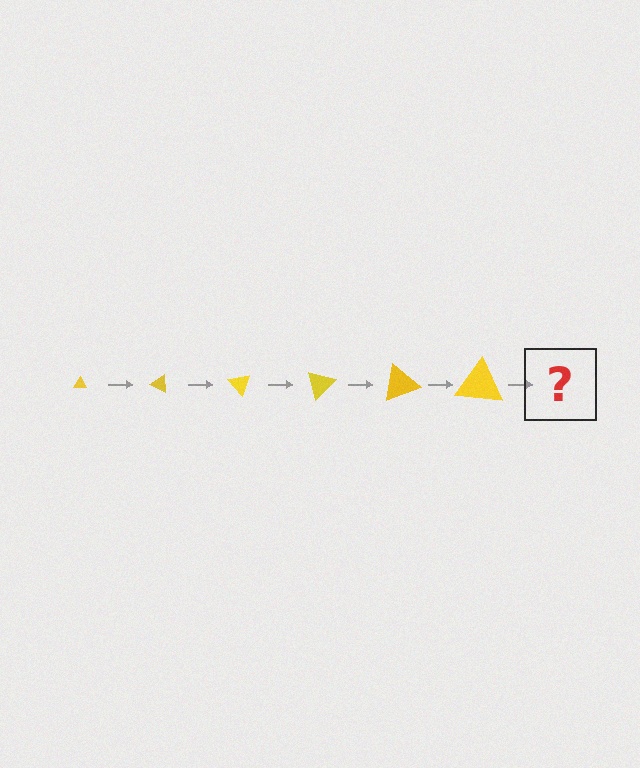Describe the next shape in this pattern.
It should be a triangle, larger than the previous one and rotated 150 degrees from the start.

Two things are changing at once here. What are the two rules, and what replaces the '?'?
The two rules are that the triangle grows larger each step and it rotates 25 degrees each step. The '?' should be a triangle, larger than the previous one and rotated 150 degrees from the start.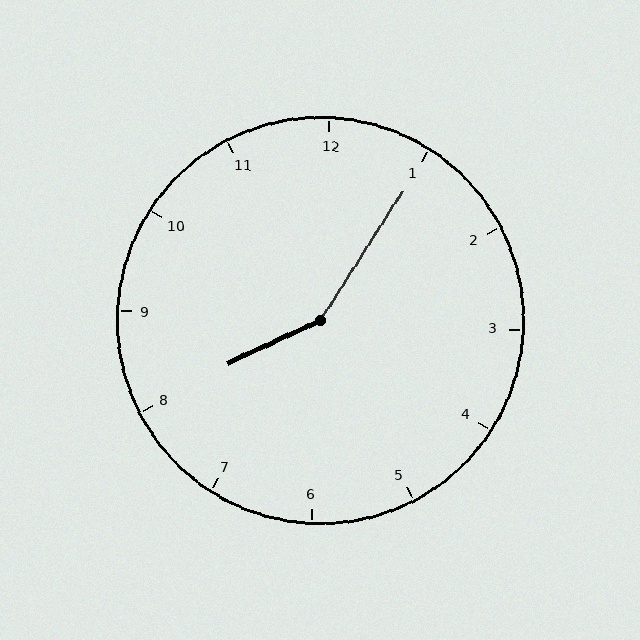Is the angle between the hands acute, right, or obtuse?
It is obtuse.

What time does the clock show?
8:05.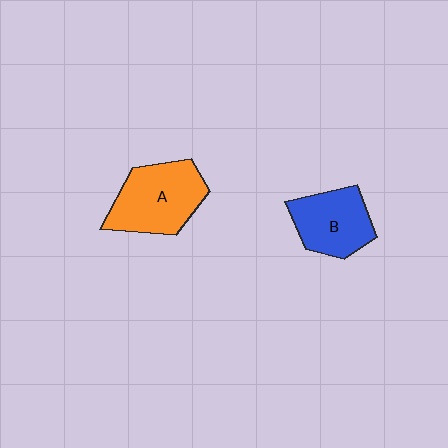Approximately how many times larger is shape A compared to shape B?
Approximately 1.2 times.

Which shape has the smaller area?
Shape B (blue).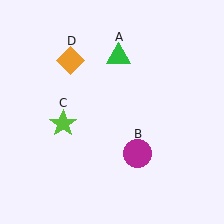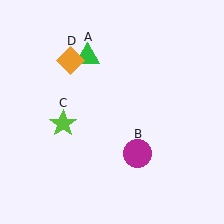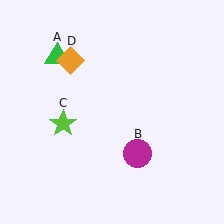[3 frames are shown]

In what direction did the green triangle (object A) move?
The green triangle (object A) moved left.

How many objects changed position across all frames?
1 object changed position: green triangle (object A).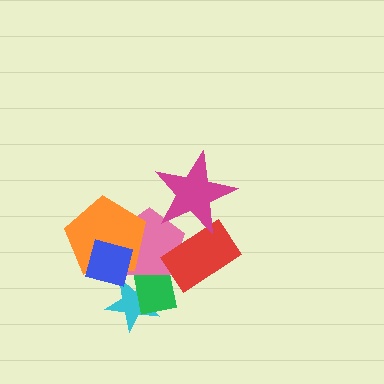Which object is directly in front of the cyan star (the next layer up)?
The green rectangle is directly in front of the cyan star.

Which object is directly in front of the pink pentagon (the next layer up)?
The red rectangle is directly in front of the pink pentagon.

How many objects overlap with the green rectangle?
5 objects overlap with the green rectangle.